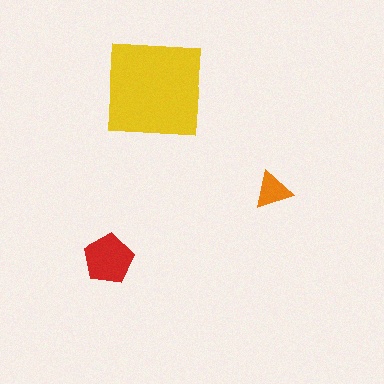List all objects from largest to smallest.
The yellow square, the red pentagon, the orange triangle.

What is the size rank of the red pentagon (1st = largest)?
2nd.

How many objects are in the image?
There are 3 objects in the image.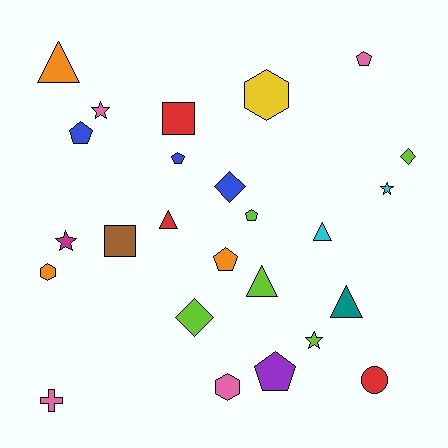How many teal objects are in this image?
There is 1 teal object.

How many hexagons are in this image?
There are 3 hexagons.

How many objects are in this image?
There are 25 objects.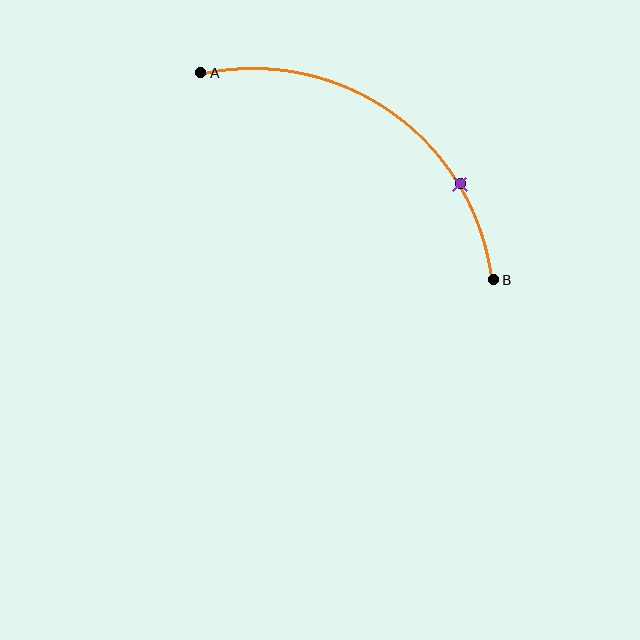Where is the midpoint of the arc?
The arc midpoint is the point on the curve farthest from the straight line joining A and B. It sits above and to the right of that line.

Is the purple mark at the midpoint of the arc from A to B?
No. The purple mark lies on the arc but is closer to endpoint B. The arc midpoint would be at the point on the curve equidistant along the arc from both A and B.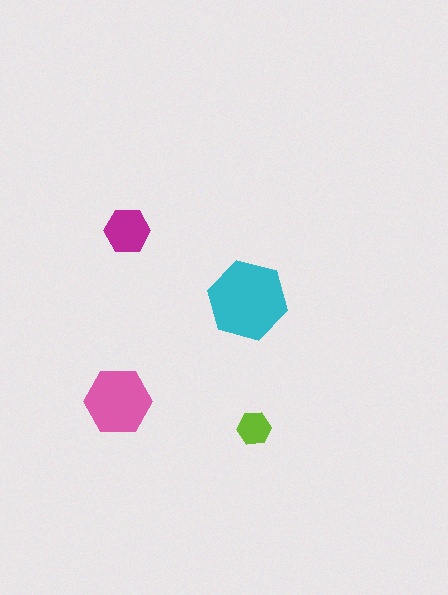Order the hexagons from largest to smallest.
the cyan one, the pink one, the magenta one, the lime one.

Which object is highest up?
The magenta hexagon is topmost.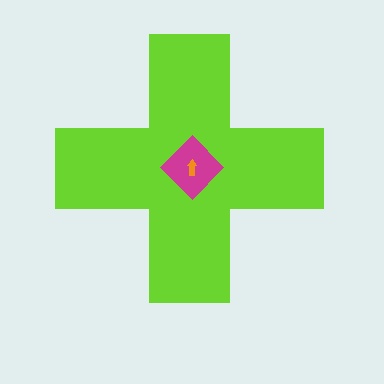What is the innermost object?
The orange arrow.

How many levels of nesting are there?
3.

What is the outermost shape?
The lime cross.